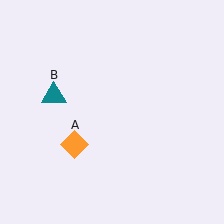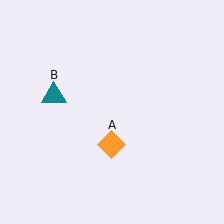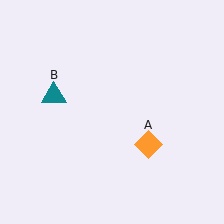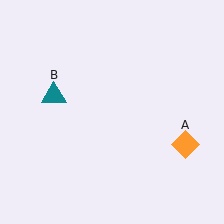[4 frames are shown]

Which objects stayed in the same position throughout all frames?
Teal triangle (object B) remained stationary.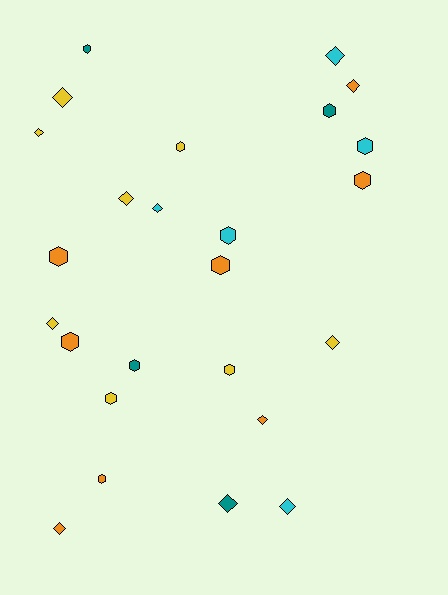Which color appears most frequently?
Yellow, with 8 objects.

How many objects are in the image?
There are 25 objects.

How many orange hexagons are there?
There are 5 orange hexagons.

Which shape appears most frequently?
Hexagon, with 13 objects.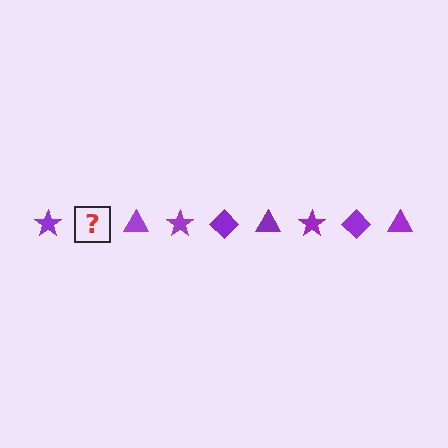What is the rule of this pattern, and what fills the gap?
The rule is that the pattern cycles through star, diamond, triangle shapes in purple. The gap should be filled with a purple diamond.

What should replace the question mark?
The question mark should be replaced with a purple diamond.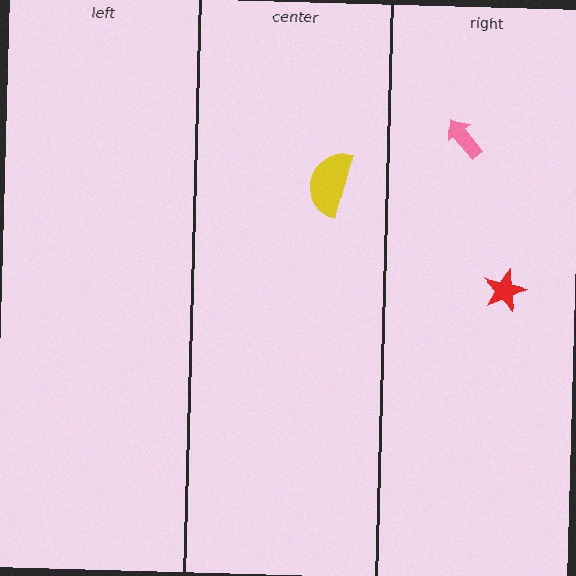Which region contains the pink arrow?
The right region.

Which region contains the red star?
The right region.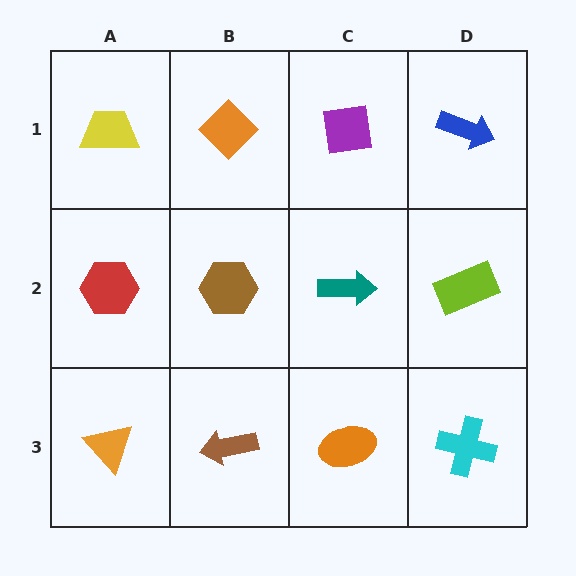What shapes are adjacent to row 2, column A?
A yellow trapezoid (row 1, column A), an orange triangle (row 3, column A), a brown hexagon (row 2, column B).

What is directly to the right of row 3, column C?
A cyan cross.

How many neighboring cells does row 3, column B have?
3.